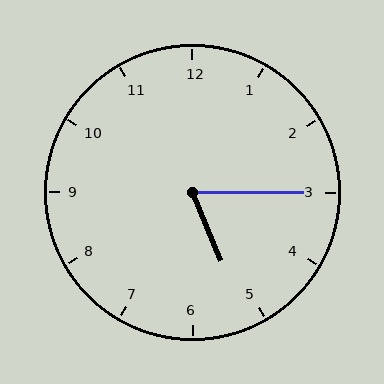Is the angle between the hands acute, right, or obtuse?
It is acute.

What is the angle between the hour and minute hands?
Approximately 68 degrees.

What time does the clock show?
5:15.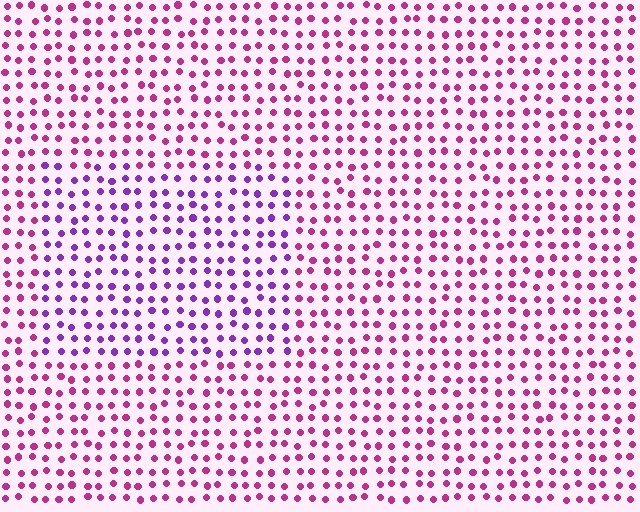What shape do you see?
I see a rectangle.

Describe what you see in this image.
The image is filled with small magenta elements in a uniform arrangement. A rectangle-shaped region is visible where the elements are tinted to a slightly different hue, forming a subtle color boundary.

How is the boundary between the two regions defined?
The boundary is defined purely by a slight shift in hue (about 44 degrees). Spacing, size, and orientation are identical on both sides.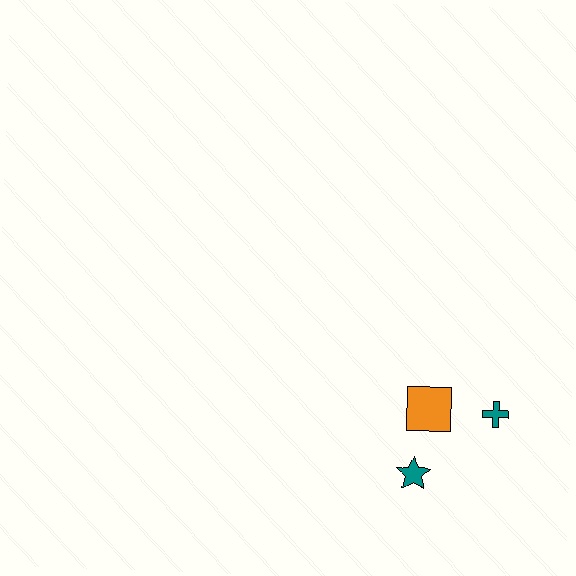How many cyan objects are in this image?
There are no cyan objects.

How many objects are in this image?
There are 3 objects.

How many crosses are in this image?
There is 1 cross.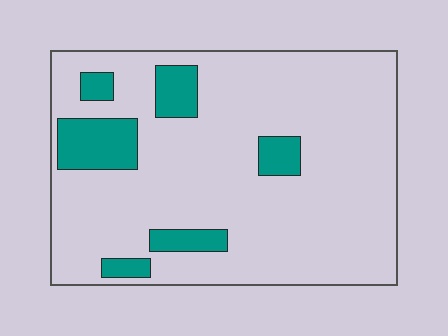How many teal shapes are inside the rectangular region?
6.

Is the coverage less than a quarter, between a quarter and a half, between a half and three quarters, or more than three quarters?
Less than a quarter.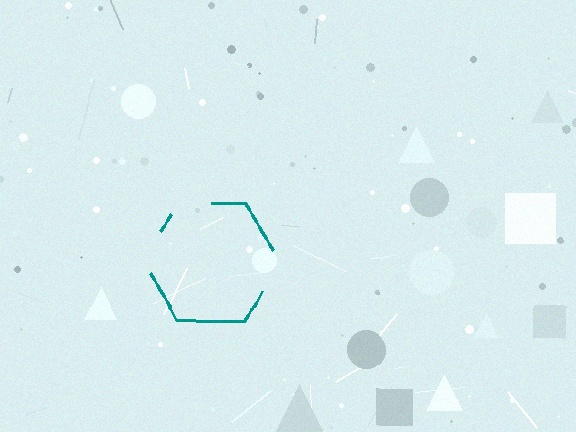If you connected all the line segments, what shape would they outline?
They would outline a hexagon.